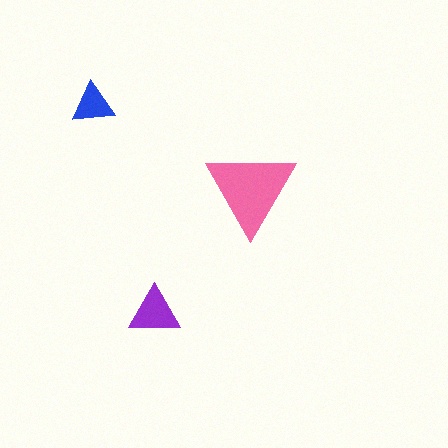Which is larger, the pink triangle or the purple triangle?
The pink one.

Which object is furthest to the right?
The pink triangle is rightmost.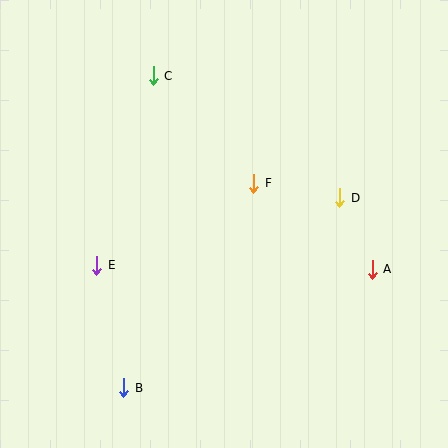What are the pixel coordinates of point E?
Point E is at (97, 265).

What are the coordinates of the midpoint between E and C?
The midpoint between E and C is at (125, 171).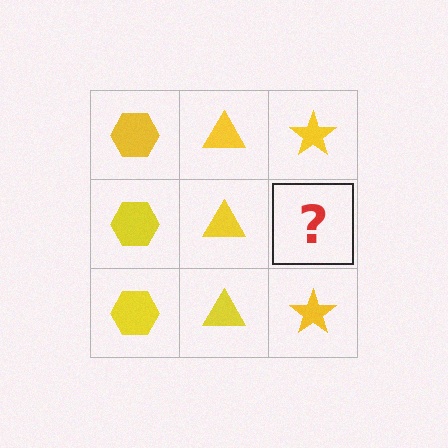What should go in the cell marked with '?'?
The missing cell should contain a yellow star.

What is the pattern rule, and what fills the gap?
The rule is that each column has a consistent shape. The gap should be filled with a yellow star.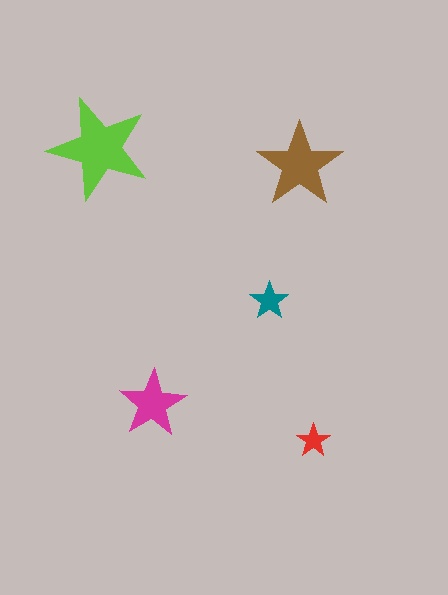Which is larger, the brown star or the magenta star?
The brown one.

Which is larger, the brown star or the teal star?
The brown one.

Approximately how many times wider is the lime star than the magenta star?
About 1.5 times wider.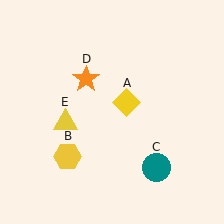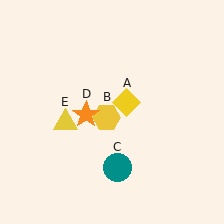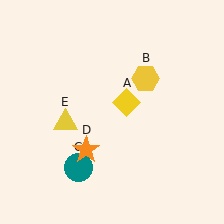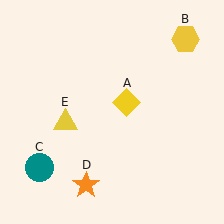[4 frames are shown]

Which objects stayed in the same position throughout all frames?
Yellow diamond (object A) and yellow triangle (object E) remained stationary.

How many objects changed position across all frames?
3 objects changed position: yellow hexagon (object B), teal circle (object C), orange star (object D).